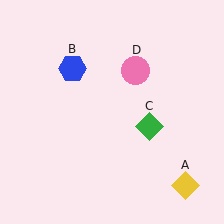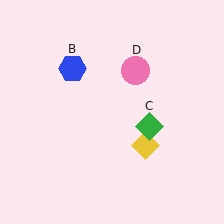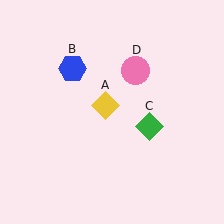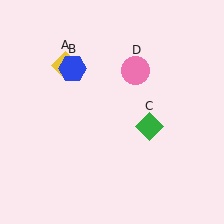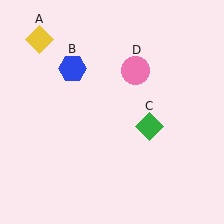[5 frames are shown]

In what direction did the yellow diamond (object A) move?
The yellow diamond (object A) moved up and to the left.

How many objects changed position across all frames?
1 object changed position: yellow diamond (object A).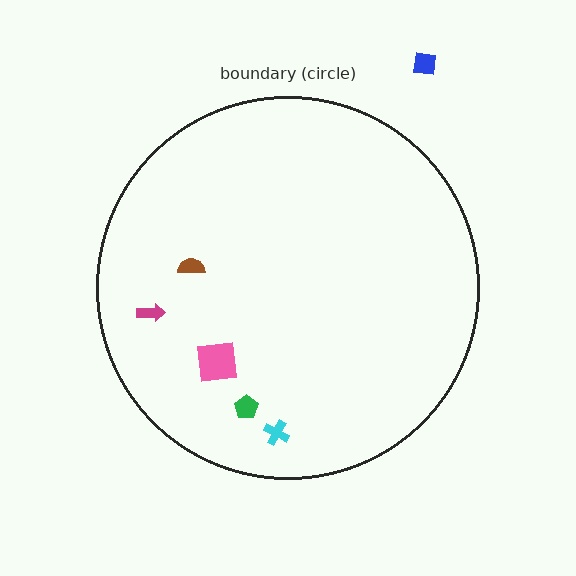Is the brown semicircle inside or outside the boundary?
Inside.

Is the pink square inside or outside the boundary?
Inside.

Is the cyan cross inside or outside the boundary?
Inside.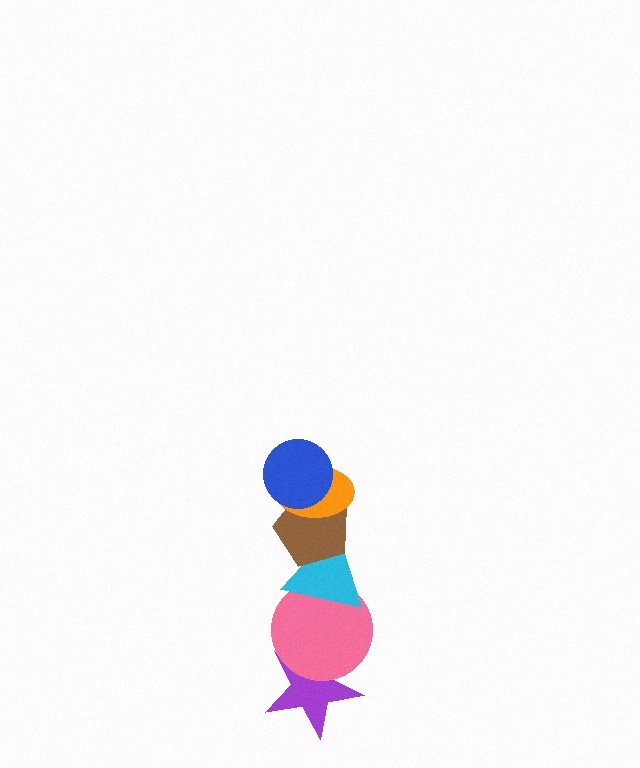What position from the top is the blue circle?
The blue circle is 1st from the top.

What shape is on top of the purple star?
The pink circle is on top of the purple star.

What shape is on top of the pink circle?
The cyan triangle is on top of the pink circle.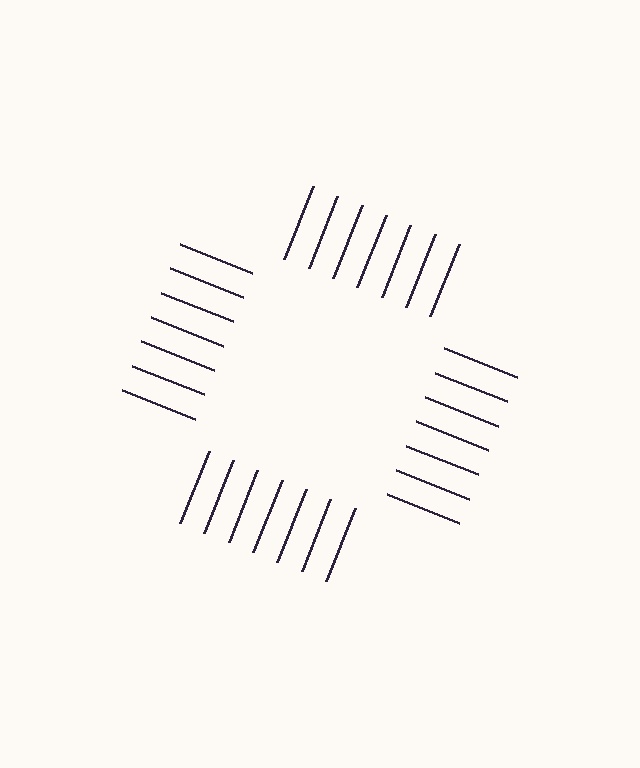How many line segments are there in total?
28 — 7 along each of the 4 edges.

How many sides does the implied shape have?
4 sides — the line-ends trace a square.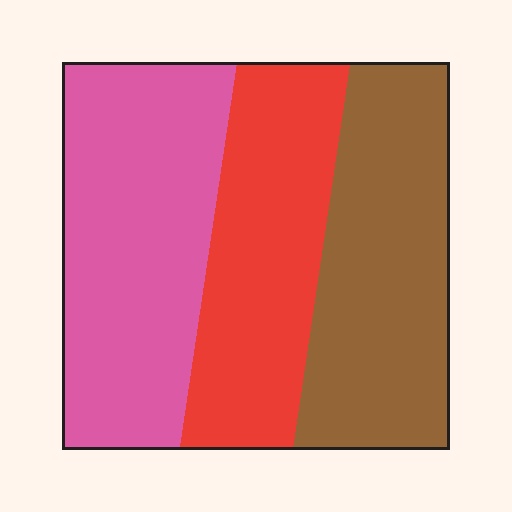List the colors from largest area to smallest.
From largest to smallest: pink, brown, red.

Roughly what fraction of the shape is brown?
Brown covers roughly 35% of the shape.